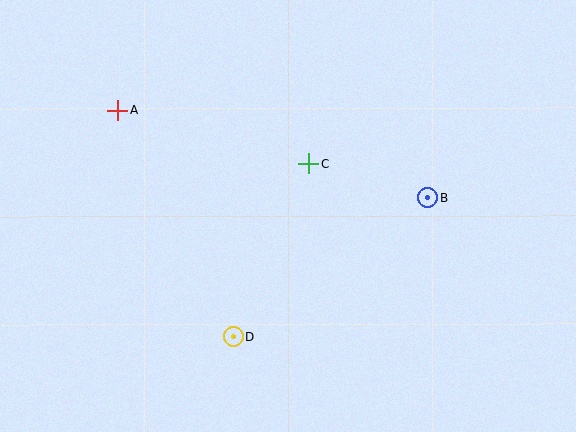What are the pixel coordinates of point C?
Point C is at (309, 164).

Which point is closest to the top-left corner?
Point A is closest to the top-left corner.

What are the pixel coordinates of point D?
Point D is at (234, 337).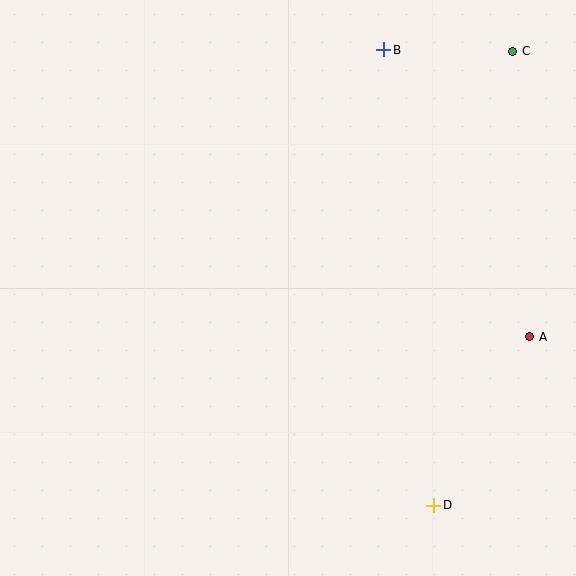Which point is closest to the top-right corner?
Point C is closest to the top-right corner.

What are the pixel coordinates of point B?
Point B is at (384, 50).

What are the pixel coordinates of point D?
Point D is at (434, 505).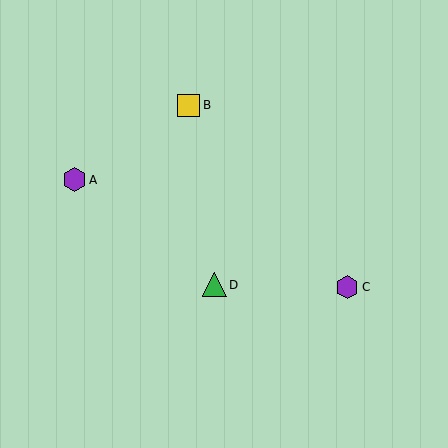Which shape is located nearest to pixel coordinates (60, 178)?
The purple hexagon (labeled A) at (75, 180) is nearest to that location.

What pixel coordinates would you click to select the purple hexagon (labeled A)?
Click at (75, 180) to select the purple hexagon A.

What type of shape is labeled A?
Shape A is a purple hexagon.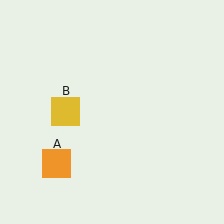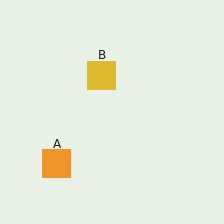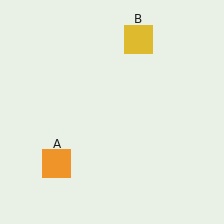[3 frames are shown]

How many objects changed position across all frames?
1 object changed position: yellow square (object B).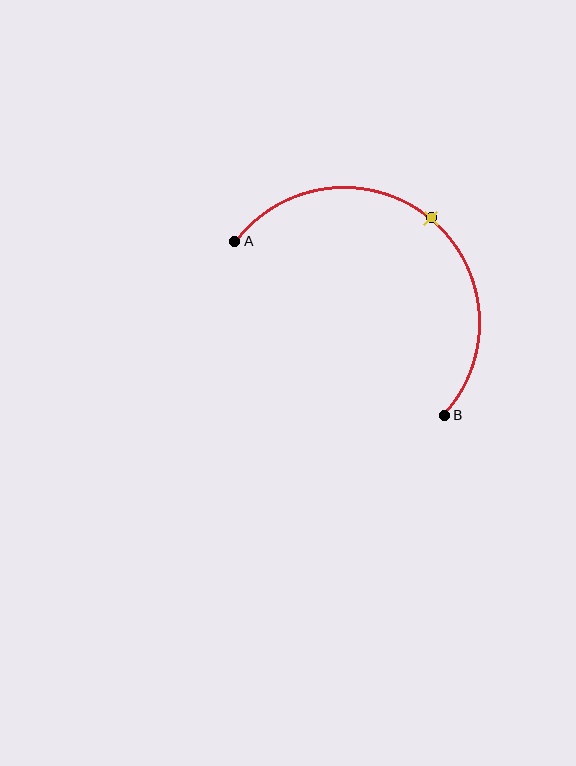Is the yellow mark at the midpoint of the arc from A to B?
Yes. The yellow mark lies on the arc at equal arc-length from both A and B — it is the arc midpoint.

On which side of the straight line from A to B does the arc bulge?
The arc bulges above and to the right of the straight line connecting A and B.